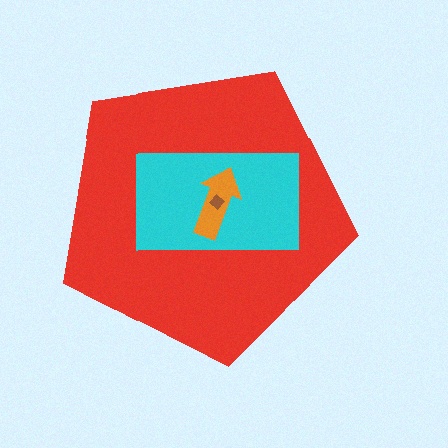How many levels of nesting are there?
4.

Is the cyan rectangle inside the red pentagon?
Yes.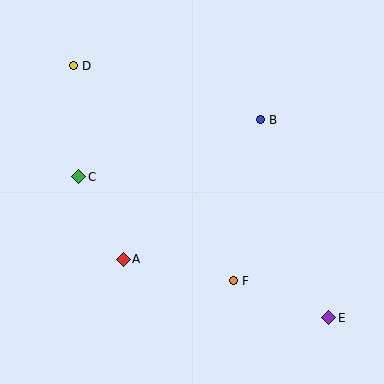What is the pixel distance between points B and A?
The distance between B and A is 196 pixels.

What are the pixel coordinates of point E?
Point E is at (329, 318).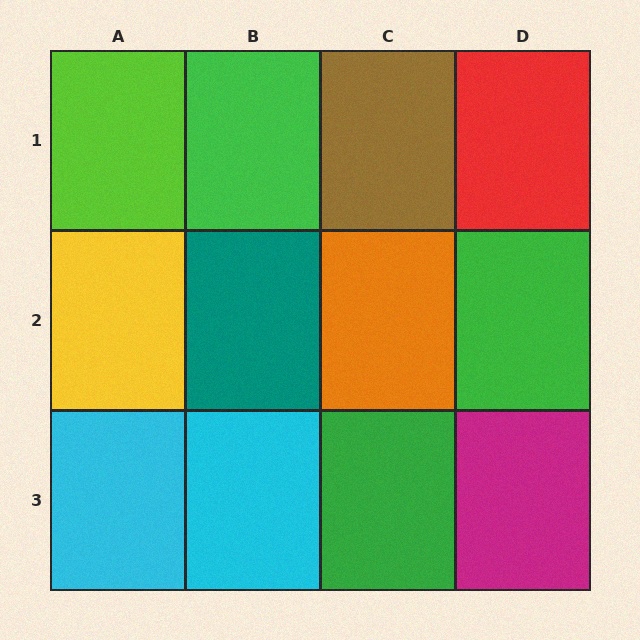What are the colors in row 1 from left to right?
Lime, green, brown, red.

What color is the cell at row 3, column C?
Green.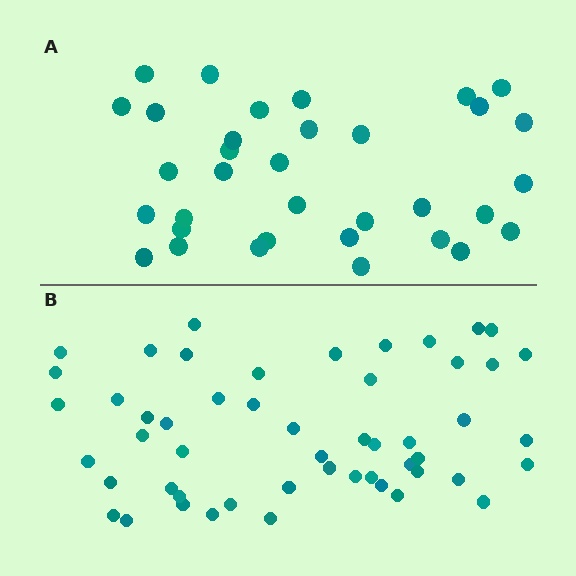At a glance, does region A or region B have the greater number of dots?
Region B (the bottom region) has more dots.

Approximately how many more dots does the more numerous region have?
Region B has approximately 20 more dots than region A.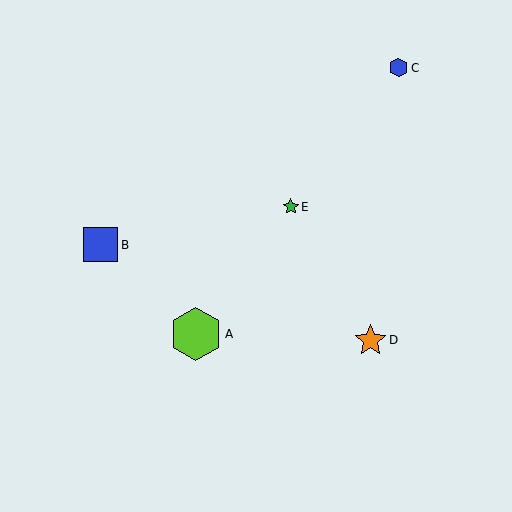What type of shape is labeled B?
Shape B is a blue square.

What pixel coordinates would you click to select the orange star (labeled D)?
Click at (370, 340) to select the orange star D.